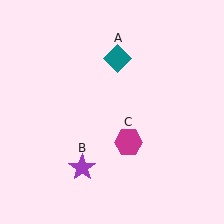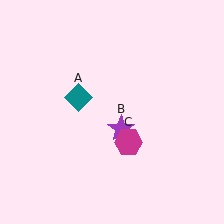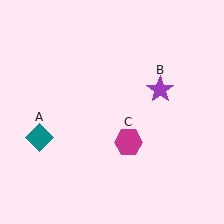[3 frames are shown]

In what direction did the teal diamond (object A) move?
The teal diamond (object A) moved down and to the left.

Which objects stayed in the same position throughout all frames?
Magenta hexagon (object C) remained stationary.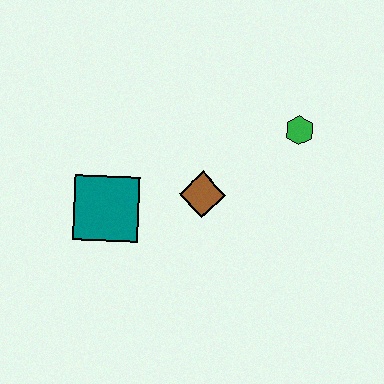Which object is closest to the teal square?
The brown diamond is closest to the teal square.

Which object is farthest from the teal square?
The green hexagon is farthest from the teal square.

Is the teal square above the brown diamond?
No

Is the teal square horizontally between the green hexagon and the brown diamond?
No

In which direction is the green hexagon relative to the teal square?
The green hexagon is to the right of the teal square.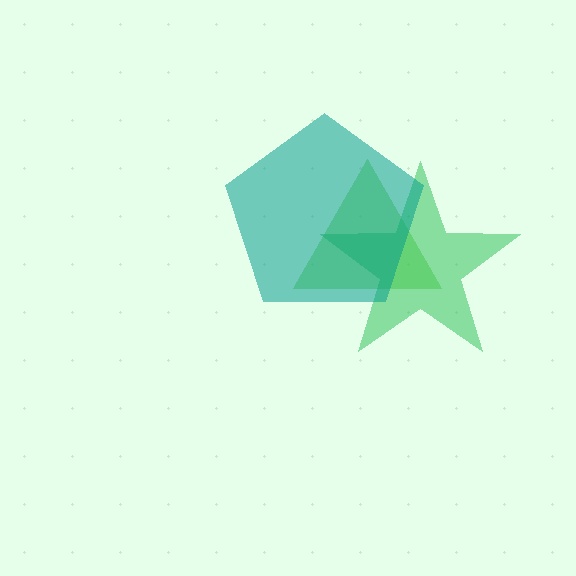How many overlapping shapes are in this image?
There are 3 overlapping shapes in the image.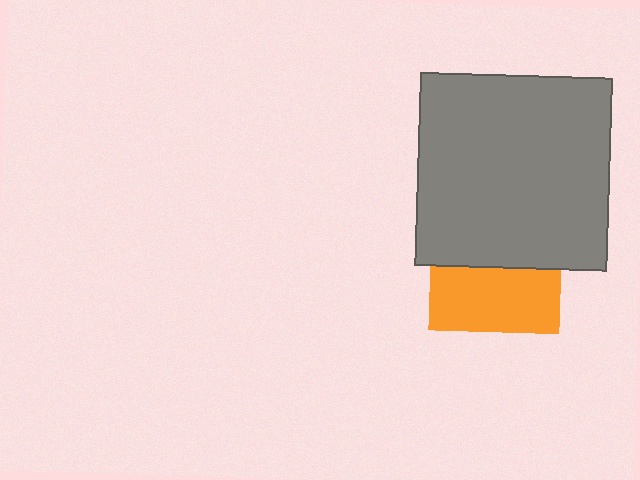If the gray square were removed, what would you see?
You would see the complete orange square.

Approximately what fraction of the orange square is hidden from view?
Roughly 52% of the orange square is hidden behind the gray square.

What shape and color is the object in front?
The object in front is a gray square.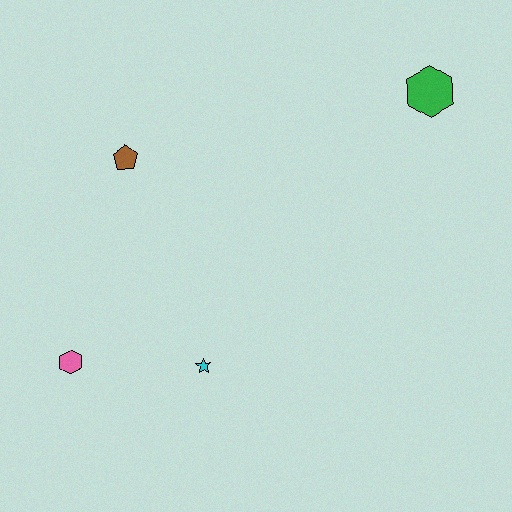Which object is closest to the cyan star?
The pink hexagon is closest to the cyan star.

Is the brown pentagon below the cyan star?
No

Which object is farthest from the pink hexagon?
The green hexagon is farthest from the pink hexagon.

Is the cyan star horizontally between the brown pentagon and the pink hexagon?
No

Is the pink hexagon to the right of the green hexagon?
No